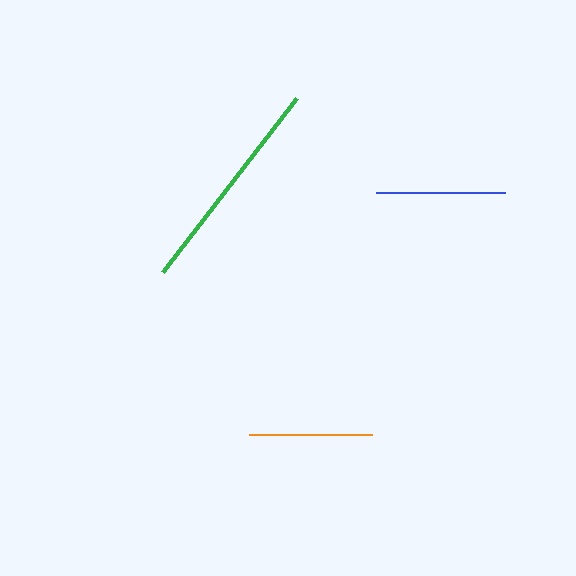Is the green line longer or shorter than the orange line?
The green line is longer than the orange line.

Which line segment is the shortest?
The orange line is the shortest at approximately 123 pixels.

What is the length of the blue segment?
The blue segment is approximately 129 pixels long.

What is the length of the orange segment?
The orange segment is approximately 123 pixels long.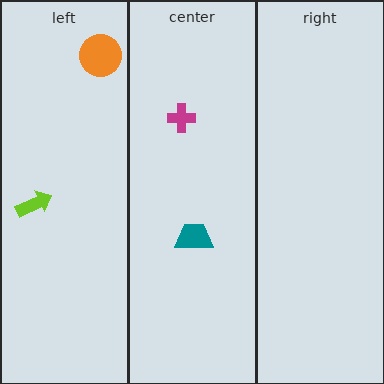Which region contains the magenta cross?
The center region.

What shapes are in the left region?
The lime arrow, the orange circle.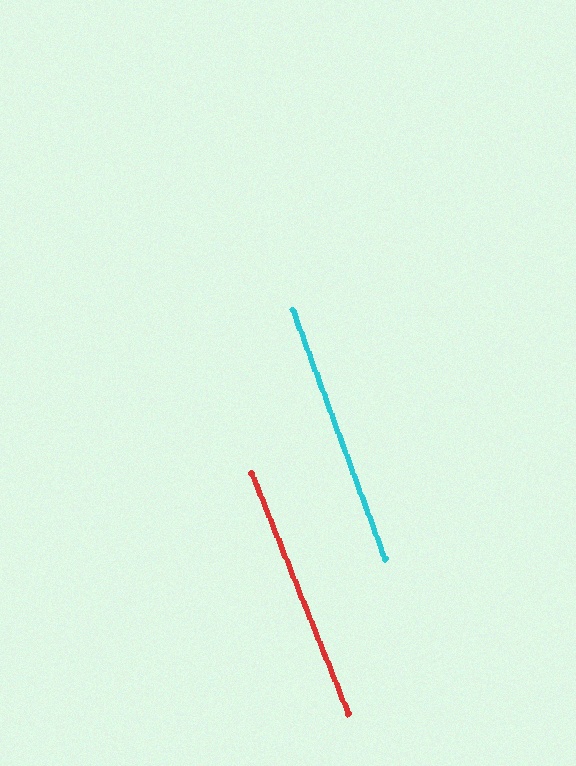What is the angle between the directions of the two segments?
Approximately 2 degrees.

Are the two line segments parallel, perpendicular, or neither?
Parallel — their directions differ by only 1.5°.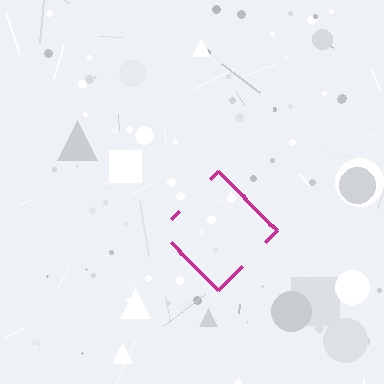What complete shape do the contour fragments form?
The contour fragments form a diamond.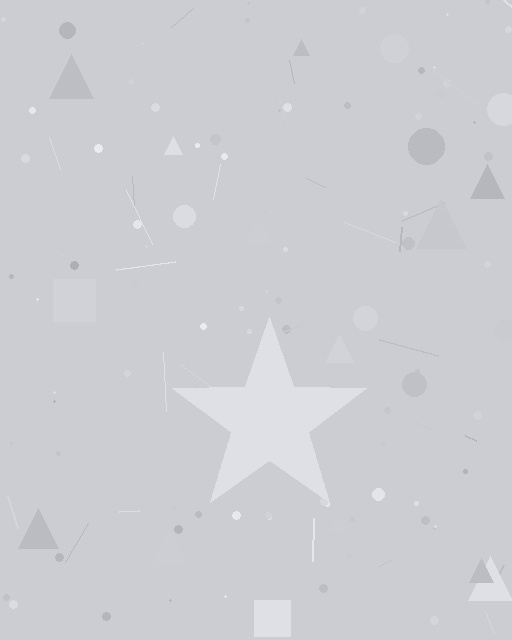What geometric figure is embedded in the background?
A star is embedded in the background.